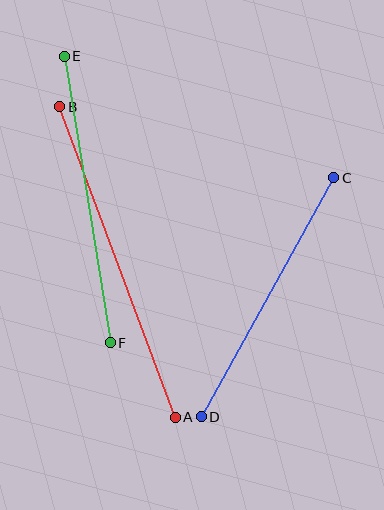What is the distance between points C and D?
The distance is approximately 273 pixels.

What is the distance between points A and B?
The distance is approximately 331 pixels.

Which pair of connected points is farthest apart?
Points A and B are farthest apart.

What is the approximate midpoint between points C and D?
The midpoint is at approximately (267, 297) pixels.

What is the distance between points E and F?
The distance is approximately 290 pixels.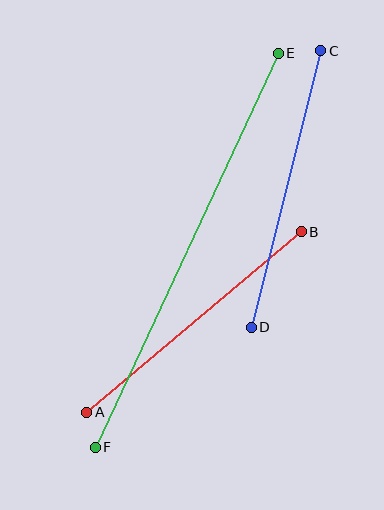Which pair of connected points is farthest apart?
Points E and F are farthest apart.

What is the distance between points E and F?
The distance is approximately 434 pixels.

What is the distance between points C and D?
The distance is approximately 285 pixels.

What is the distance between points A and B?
The distance is approximately 280 pixels.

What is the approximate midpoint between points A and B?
The midpoint is at approximately (194, 322) pixels.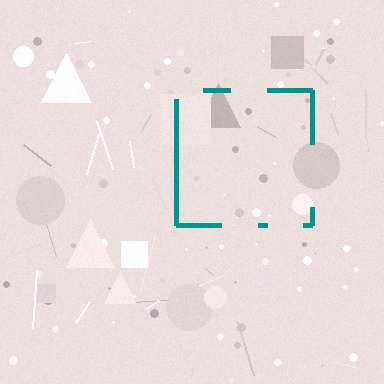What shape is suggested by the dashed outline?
The dashed outline suggests a square.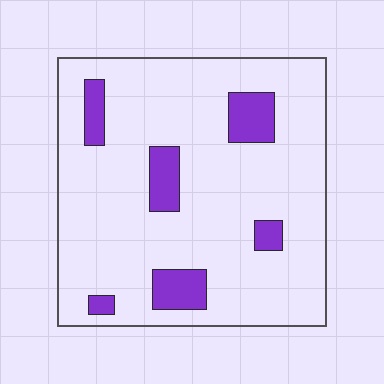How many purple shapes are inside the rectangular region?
6.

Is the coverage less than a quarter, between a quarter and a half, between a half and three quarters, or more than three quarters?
Less than a quarter.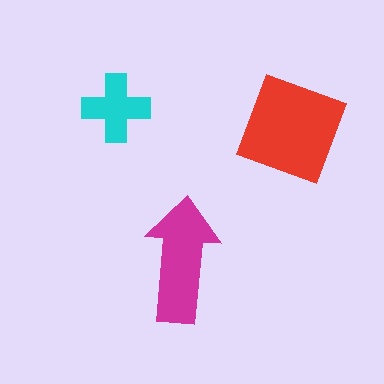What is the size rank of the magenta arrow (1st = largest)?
2nd.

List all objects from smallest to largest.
The cyan cross, the magenta arrow, the red square.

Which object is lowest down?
The magenta arrow is bottommost.